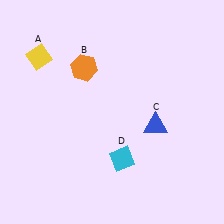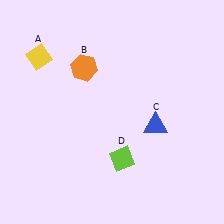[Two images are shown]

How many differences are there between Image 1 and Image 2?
There is 1 difference between the two images.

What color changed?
The diamond (D) changed from cyan in Image 1 to lime in Image 2.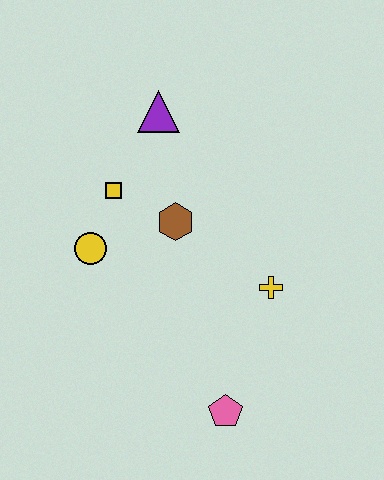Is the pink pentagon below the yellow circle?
Yes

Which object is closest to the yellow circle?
The yellow square is closest to the yellow circle.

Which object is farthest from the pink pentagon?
The purple triangle is farthest from the pink pentagon.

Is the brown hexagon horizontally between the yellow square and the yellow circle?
No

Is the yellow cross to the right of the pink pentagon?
Yes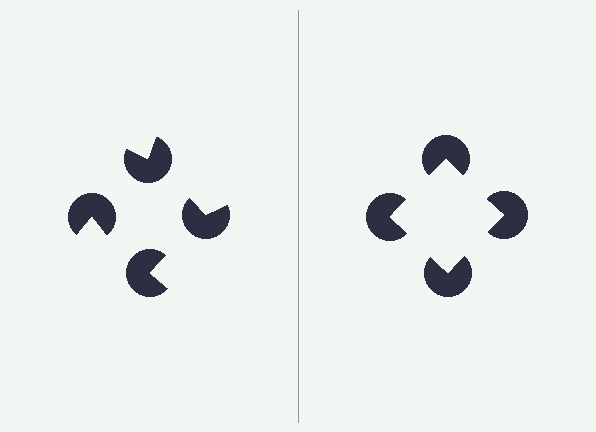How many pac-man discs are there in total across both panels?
8 — 4 on each side.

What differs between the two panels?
The pac-man discs are positioned identically on both sides; only the wedge orientations differ. On the right they align to a square; on the left they are misaligned.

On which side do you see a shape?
An illusory square appears on the right side. On the left side the wedge cuts are rotated, so no coherent shape forms.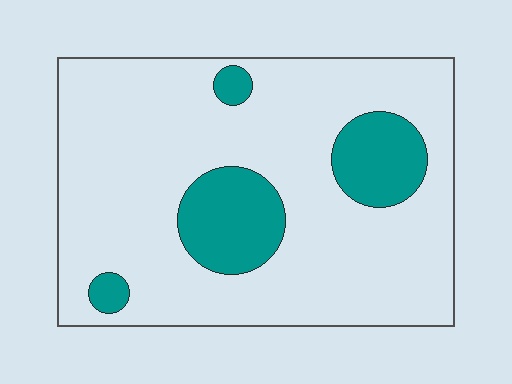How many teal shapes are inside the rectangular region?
4.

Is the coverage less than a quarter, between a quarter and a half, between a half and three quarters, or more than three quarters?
Less than a quarter.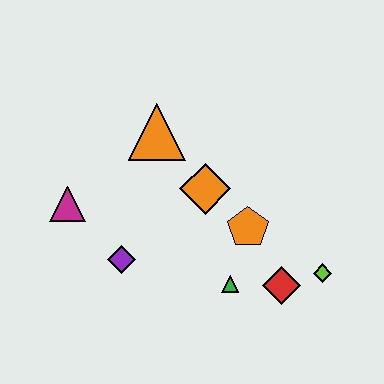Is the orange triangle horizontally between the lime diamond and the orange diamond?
No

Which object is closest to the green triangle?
The red diamond is closest to the green triangle.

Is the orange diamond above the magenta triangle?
Yes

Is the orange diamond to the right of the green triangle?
No